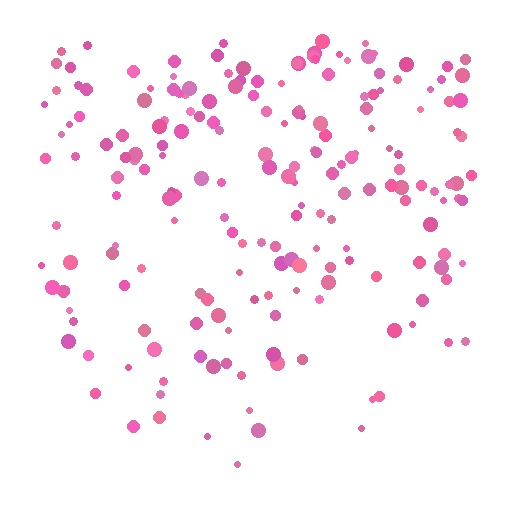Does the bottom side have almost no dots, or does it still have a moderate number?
Still a moderate number, just noticeably fewer than the top.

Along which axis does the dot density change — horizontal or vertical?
Vertical.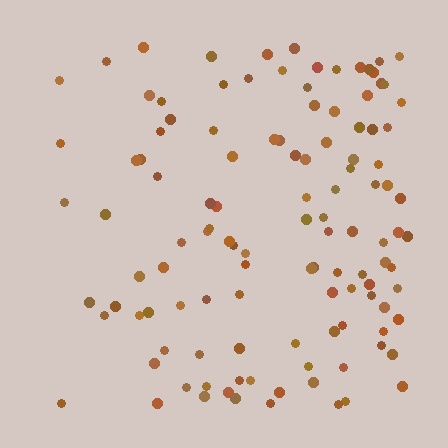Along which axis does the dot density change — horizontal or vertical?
Horizontal.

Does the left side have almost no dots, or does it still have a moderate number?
Still a moderate number, just noticeably fewer than the right.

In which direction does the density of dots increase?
From left to right, with the right side densest.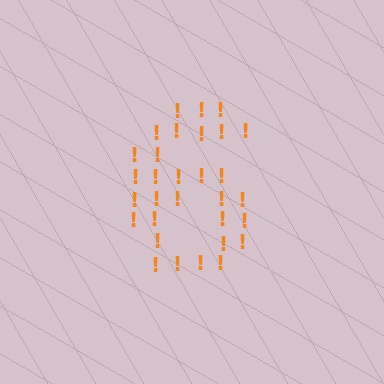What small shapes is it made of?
It is made of small exclamation marks.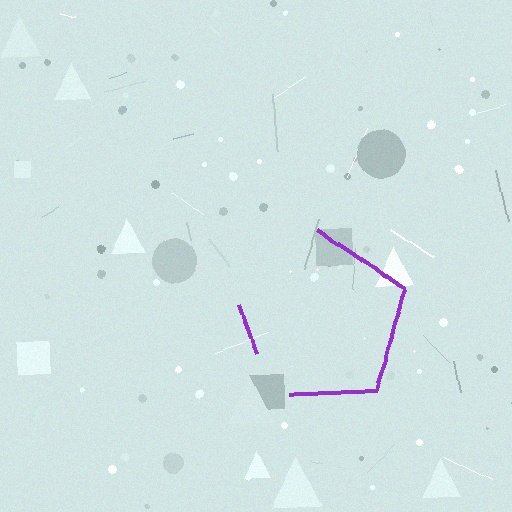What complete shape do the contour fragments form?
The contour fragments form a pentagon.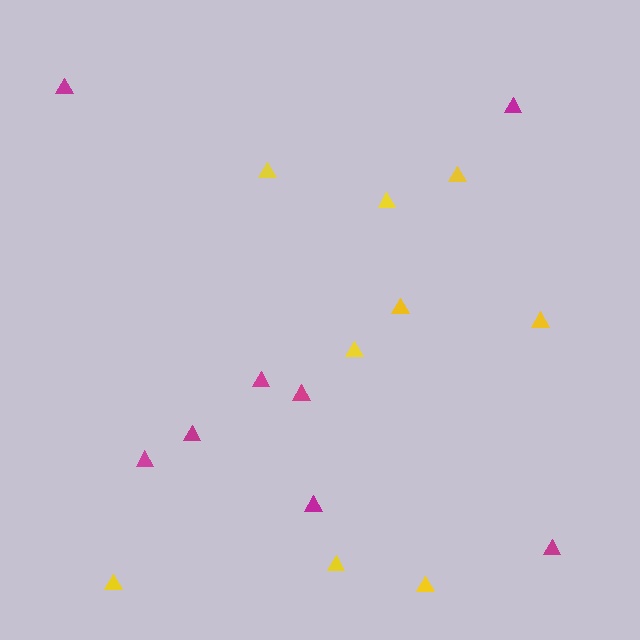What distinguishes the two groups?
There are 2 groups: one group of yellow triangles (9) and one group of magenta triangles (8).